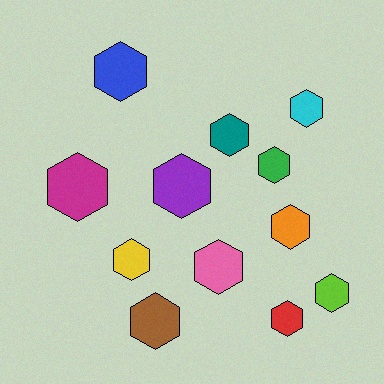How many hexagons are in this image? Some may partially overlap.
There are 12 hexagons.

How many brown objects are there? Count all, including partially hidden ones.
There is 1 brown object.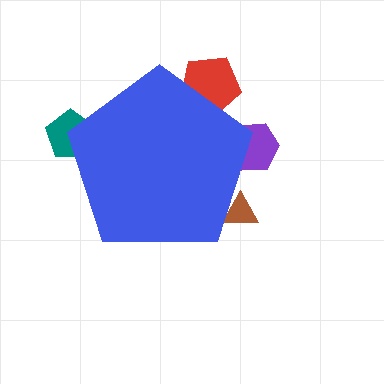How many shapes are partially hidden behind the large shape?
4 shapes are partially hidden.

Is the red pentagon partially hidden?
Yes, the red pentagon is partially hidden behind the blue pentagon.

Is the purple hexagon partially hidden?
Yes, the purple hexagon is partially hidden behind the blue pentagon.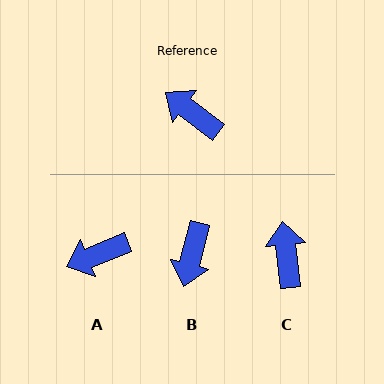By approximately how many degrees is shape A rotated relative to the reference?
Approximately 59 degrees counter-clockwise.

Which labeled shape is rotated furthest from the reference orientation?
B, about 112 degrees away.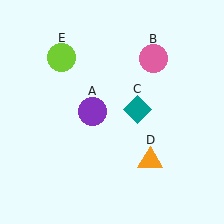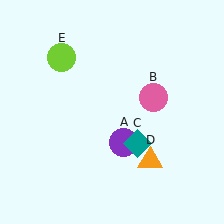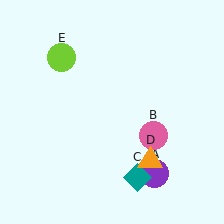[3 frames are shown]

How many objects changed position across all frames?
3 objects changed position: purple circle (object A), pink circle (object B), teal diamond (object C).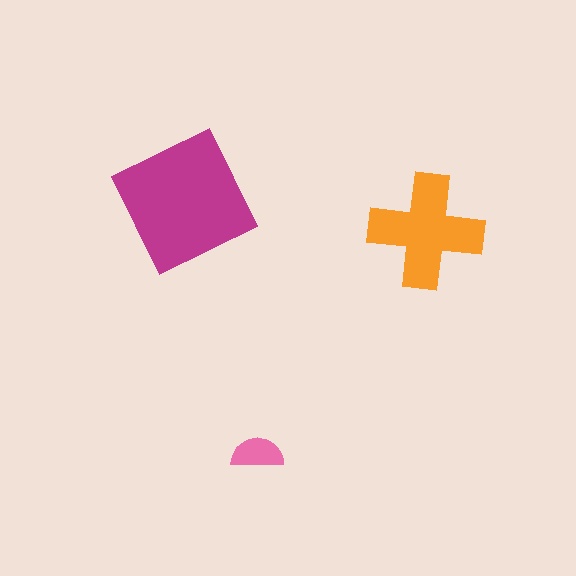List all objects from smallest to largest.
The pink semicircle, the orange cross, the magenta square.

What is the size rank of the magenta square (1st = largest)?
1st.